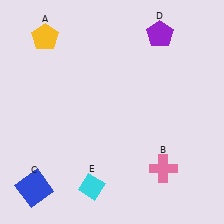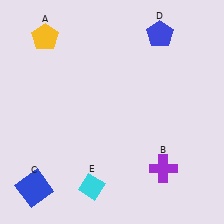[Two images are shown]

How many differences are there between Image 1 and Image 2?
There are 2 differences between the two images.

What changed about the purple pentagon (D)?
In Image 1, D is purple. In Image 2, it changed to blue.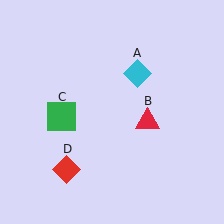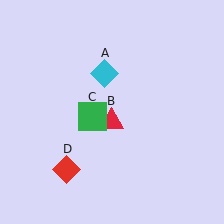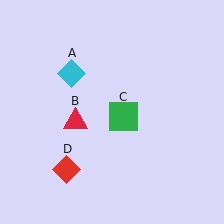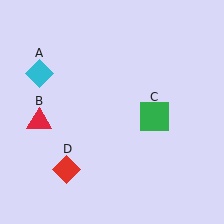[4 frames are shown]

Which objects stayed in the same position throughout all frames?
Red diamond (object D) remained stationary.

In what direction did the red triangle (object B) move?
The red triangle (object B) moved left.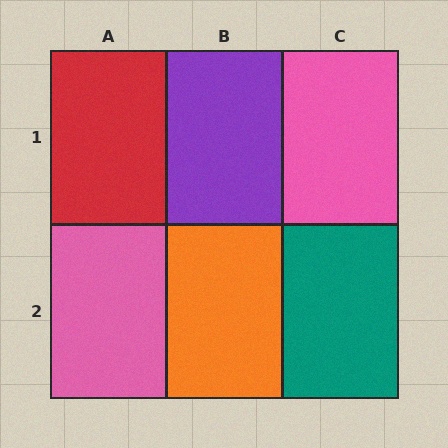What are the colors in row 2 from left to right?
Pink, orange, teal.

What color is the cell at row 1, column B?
Purple.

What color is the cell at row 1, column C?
Pink.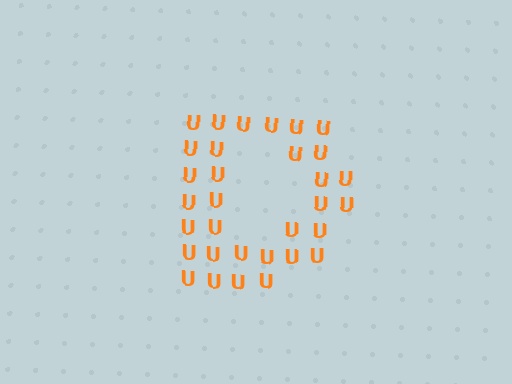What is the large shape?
The large shape is the letter D.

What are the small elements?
The small elements are letter U's.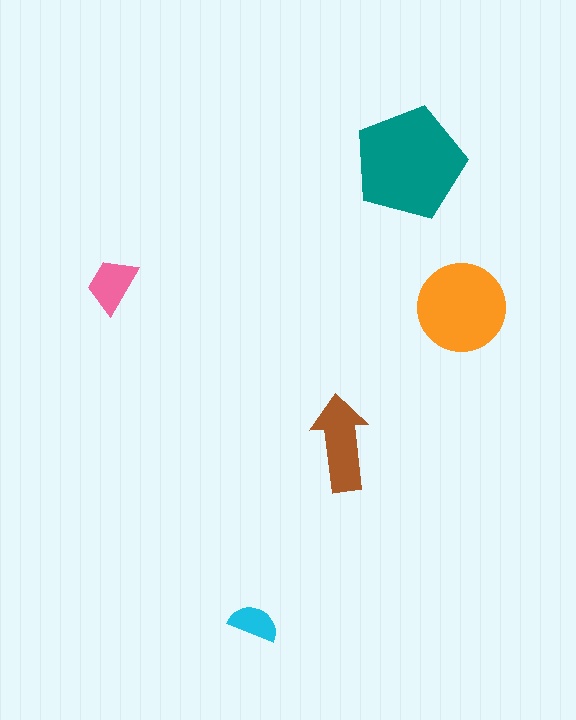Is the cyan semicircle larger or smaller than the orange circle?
Smaller.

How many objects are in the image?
There are 5 objects in the image.